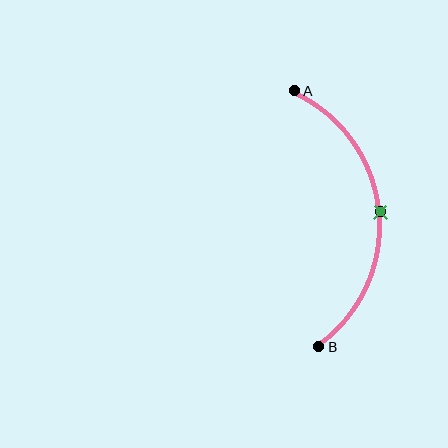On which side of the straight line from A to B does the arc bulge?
The arc bulges to the right of the straight line connecting A and B.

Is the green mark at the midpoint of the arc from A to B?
Yes. The green mark lies on the arc at equal arc-length from both A and B — it is the arc midpoint.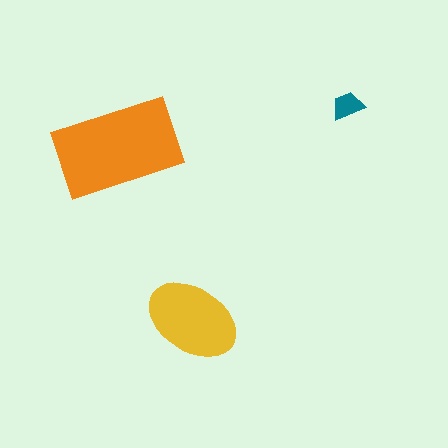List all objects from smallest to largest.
The teal trapezoid, the yellow ellipse, the orange rectangle.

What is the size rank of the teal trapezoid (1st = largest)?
3rd.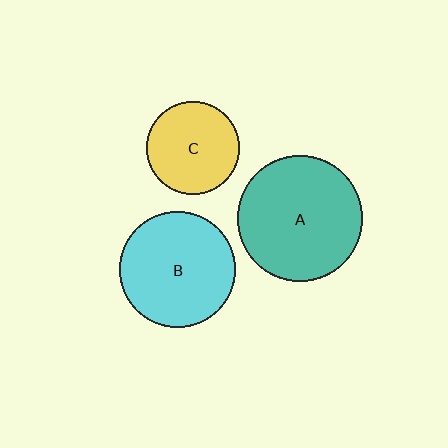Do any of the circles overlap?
No, none of the circles overlap.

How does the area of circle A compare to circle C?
Approximately 1.8 times.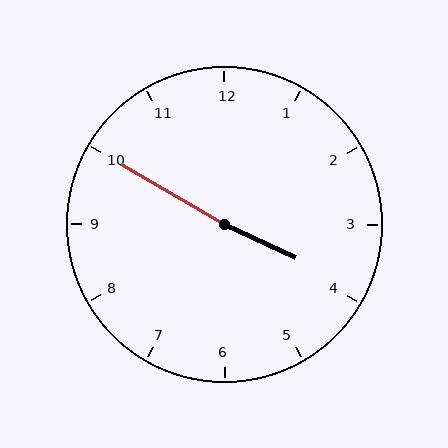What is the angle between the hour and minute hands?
Approximately 175 degrees.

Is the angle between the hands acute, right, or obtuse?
It is obtuse.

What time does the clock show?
3:50.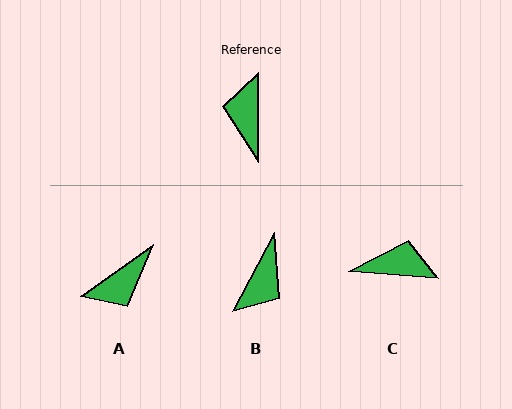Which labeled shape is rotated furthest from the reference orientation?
B, about 152 degrees away.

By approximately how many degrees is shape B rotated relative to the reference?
Approximately 152 degrees counter-clockwise.